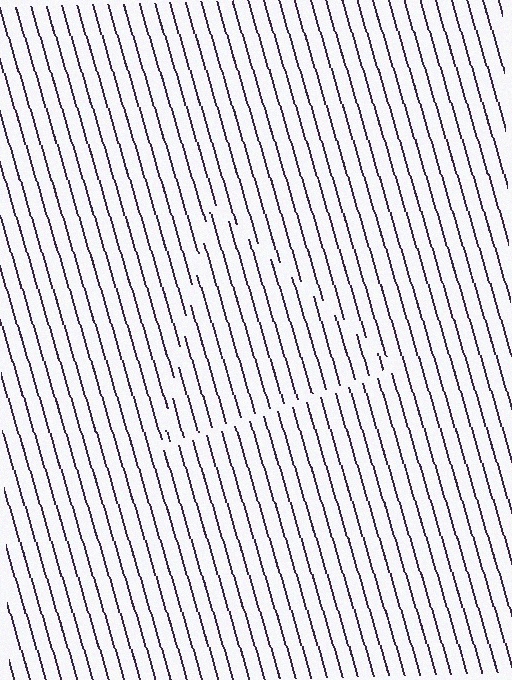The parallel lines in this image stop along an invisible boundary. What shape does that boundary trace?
An illusory triangle. The interior of the shape contains the same grating, shifted by half a period — the contour is defined by the phase discontinuity where line-ends from the inner and outer gratings abut.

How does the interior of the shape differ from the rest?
The interior of the shape contains the same grating, shifted by half a period — the contour is defined by the phase discontinuity where line-ends from the inner and outer gratings abut.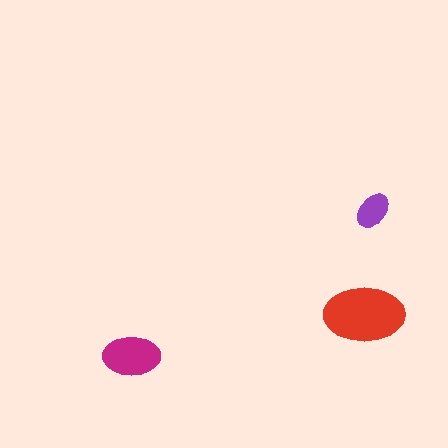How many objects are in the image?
There are 3 objects in the image.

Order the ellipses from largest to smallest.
the red one, the magenta one, the purple one.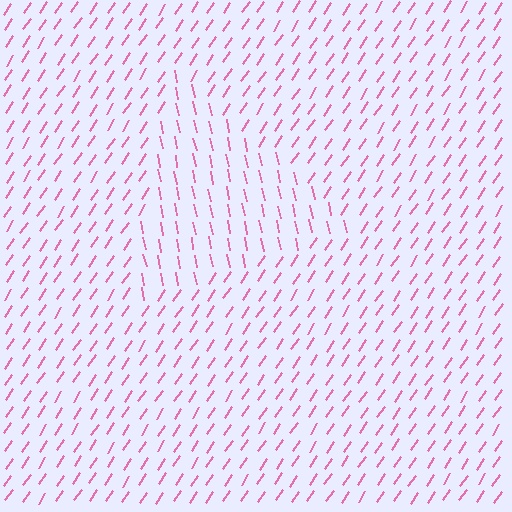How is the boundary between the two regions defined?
The boundary is defined purely by a change in line orientation (approximately 45 degrees difference). All lines are the same color and thickness.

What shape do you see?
I see a triangle.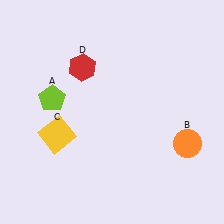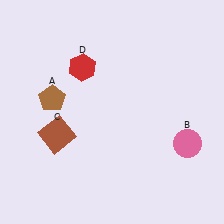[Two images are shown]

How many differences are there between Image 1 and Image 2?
There are 3 differences between the two images.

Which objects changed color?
A changed from lime to brown. B changed from orange to pink. C changed from yellow to brown.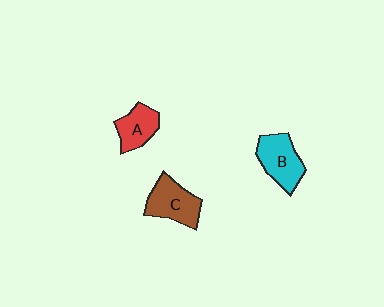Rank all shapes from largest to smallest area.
From largest to smallest: B (cyan), C (brown), A (red).